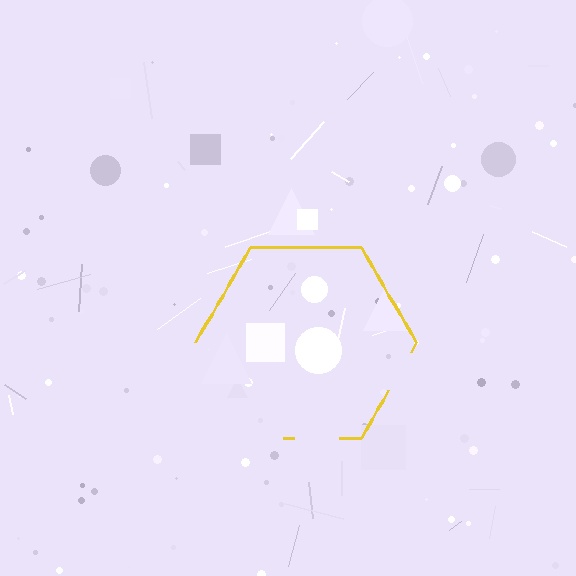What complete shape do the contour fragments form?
The contour fragments form a hexagon.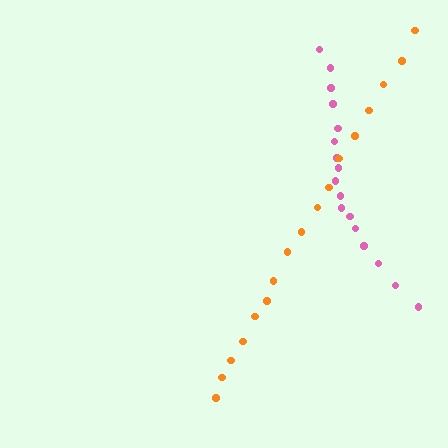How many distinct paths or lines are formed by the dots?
There are 2 distinct paths.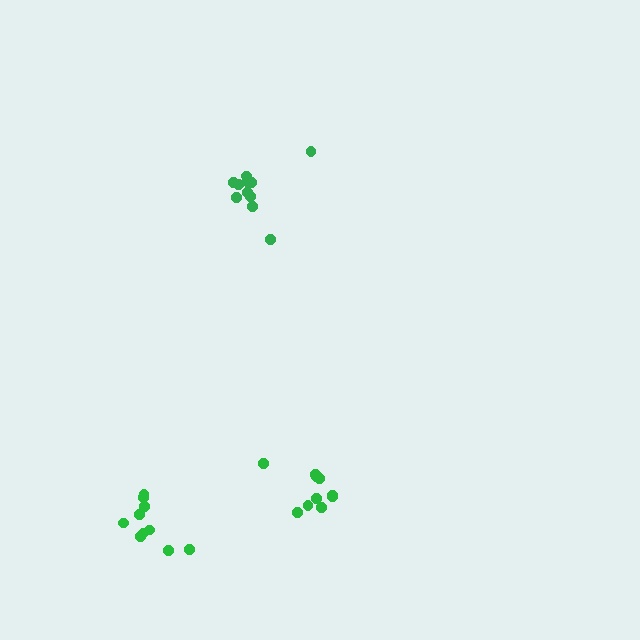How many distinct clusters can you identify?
There are 3 distinct clusters.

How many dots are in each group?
Group 1: 10 dots, Group 2: 12 dots, Group 3: 10 dots (32 total).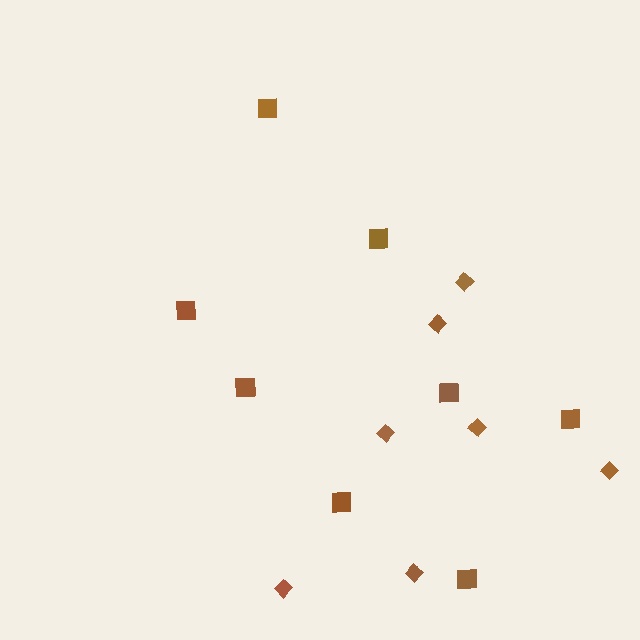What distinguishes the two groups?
There are 2 groups: one group of diamonds (7) and one group of squares (8).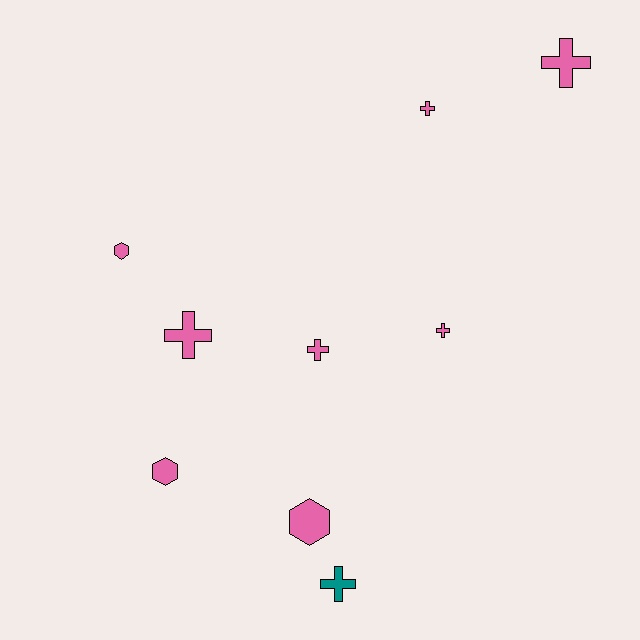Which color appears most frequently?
Pink, with 8 objects.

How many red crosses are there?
There are no red crosses.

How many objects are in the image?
There are 9 objects.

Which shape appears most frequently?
Cross, with 6 objects.